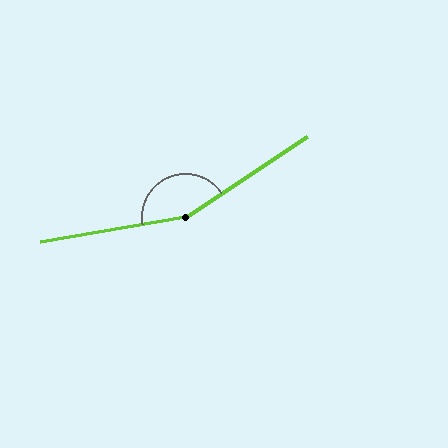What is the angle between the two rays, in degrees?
Approximately 156 degrees.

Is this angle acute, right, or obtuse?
It is obtuse.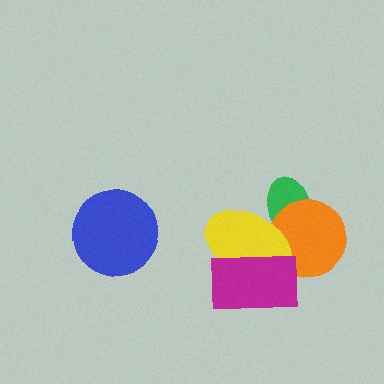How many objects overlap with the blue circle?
0 objects overlap with the blue circle.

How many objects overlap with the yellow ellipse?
3 objects overlap with the yellow ellipse.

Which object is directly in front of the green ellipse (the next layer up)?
The orange circle is directly in front of the green ellipse.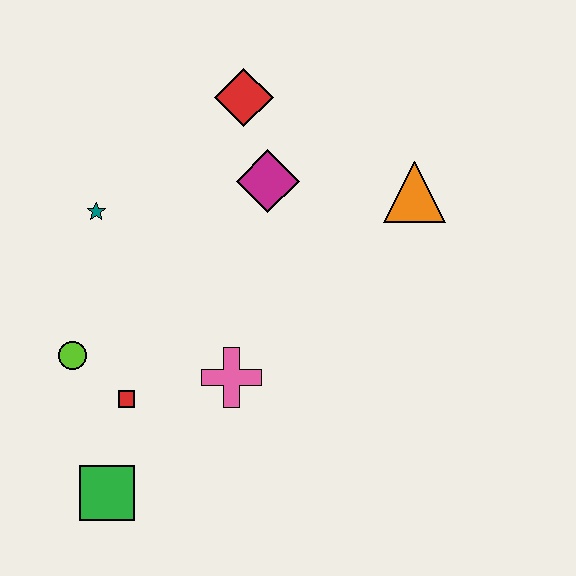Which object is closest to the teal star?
The lime circle is closest to the teal star.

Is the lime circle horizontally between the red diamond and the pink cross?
No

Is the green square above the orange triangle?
No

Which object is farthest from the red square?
The orange triangle is farthest from the red square.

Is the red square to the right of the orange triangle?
No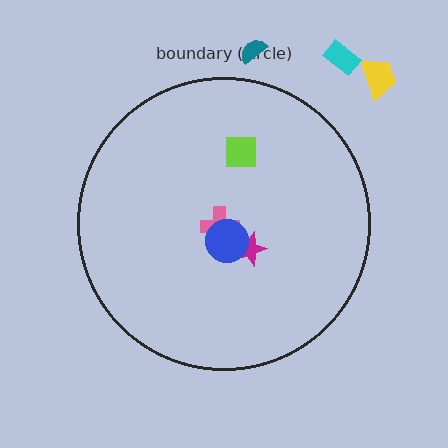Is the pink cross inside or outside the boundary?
Inside.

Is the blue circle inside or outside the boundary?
Inside.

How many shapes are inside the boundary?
4 inside, 3 outside.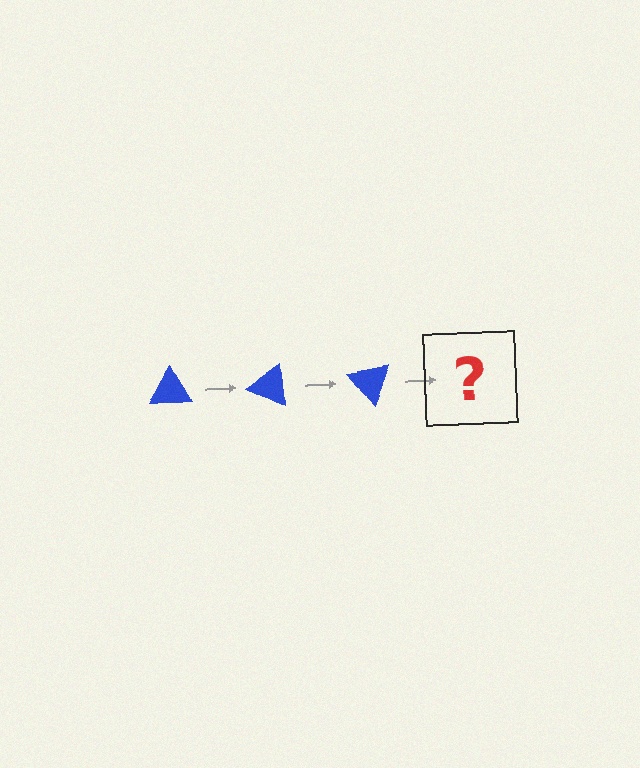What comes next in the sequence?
The next element should be a blue triangle rotated 75 degrees.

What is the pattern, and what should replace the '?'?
The pattern is that the triangle rotates 25 degrees each step. The '?' should be a blue triangle rotated 75 degrees.